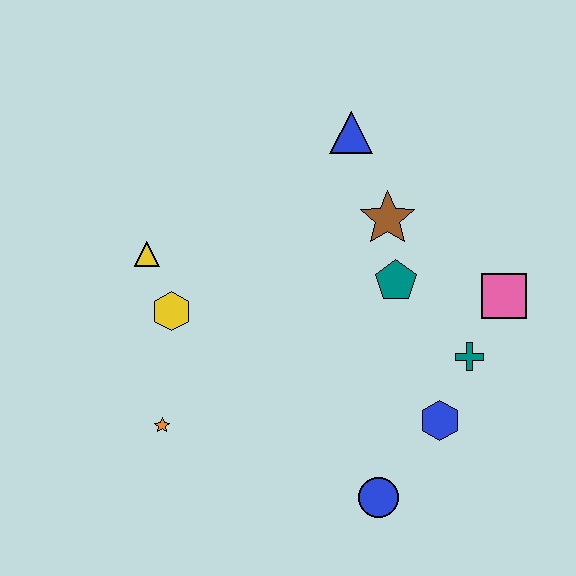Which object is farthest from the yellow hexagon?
The pink square is farthest from the yellow hexagon.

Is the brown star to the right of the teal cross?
No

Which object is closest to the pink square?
The teal cross is closest to the pink square.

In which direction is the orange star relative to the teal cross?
The orange star is to the left of the teal cross.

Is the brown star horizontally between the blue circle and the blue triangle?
No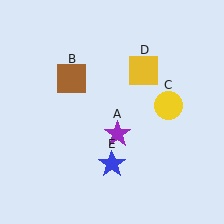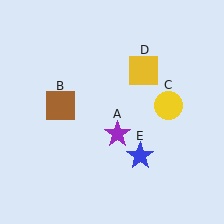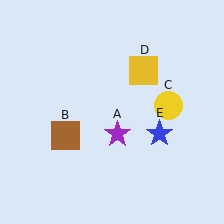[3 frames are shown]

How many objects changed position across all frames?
2 objects changed position: brown square (object B), blue star (object E).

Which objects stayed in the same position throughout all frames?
Purple star (object A) and yellow circle (object C) and yellow square (object D) remained stationary.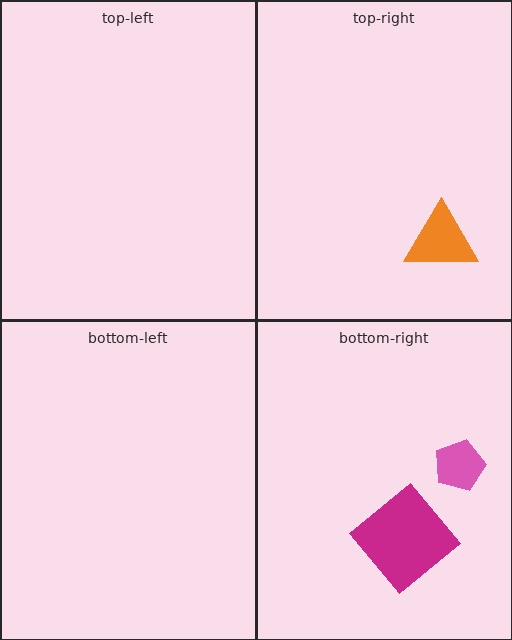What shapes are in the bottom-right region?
The pink pentagon, the magenta diamond.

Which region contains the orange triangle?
The top-right region.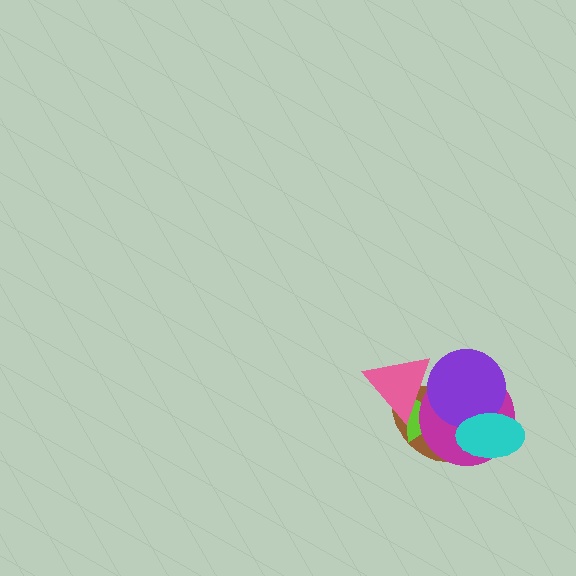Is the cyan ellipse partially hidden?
No, no other shape covers it.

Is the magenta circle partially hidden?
Yes, it is partially covered by another shape.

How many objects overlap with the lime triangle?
4 objects overlap with the lime triangle.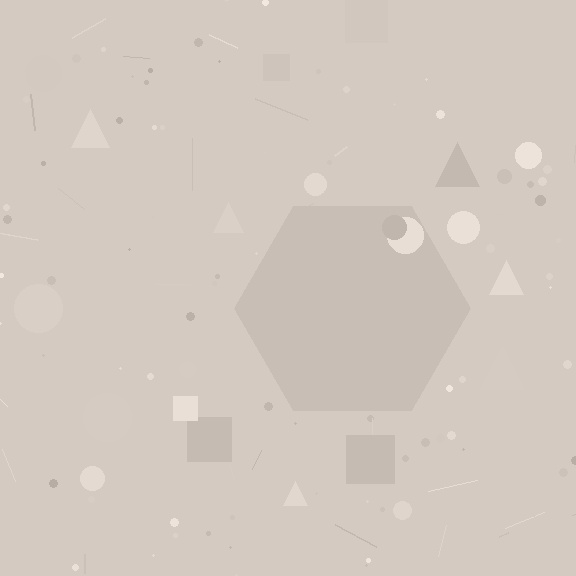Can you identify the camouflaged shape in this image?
The camouflaged shape is a hexagon.